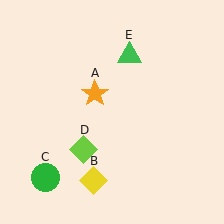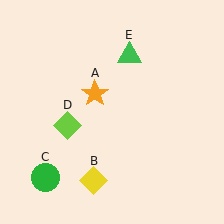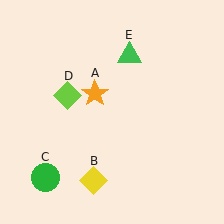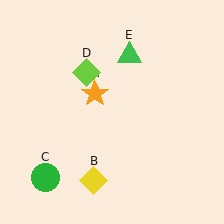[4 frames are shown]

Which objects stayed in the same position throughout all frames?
Orange star (object A) and yellow diamond (object B) and green circle (object C) and green triangle (object E) remained stationary.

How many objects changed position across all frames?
1 object changed position: lime diamond (object D).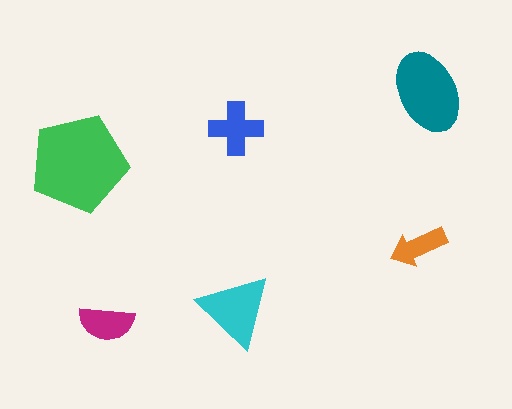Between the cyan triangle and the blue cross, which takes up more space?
The cyan triangle.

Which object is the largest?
The green pentagon.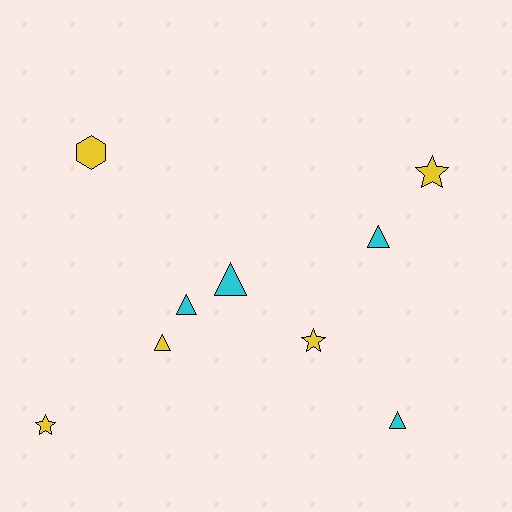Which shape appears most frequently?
Triangle, with 5 objects.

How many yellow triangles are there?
There is 1 yellow triangle.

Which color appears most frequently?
Yellow, with 5 objects.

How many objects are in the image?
There are 9 objects.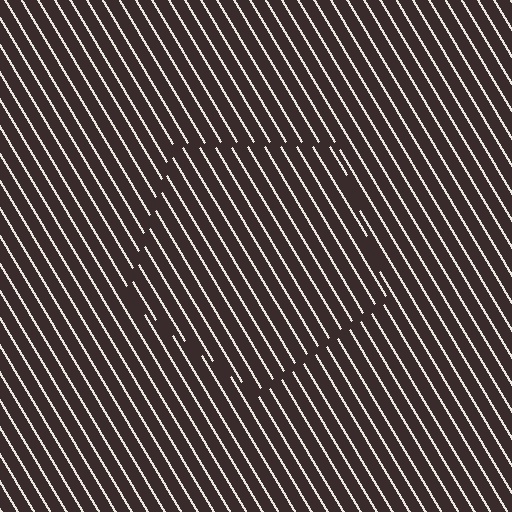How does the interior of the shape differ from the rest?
The interior of the shape contains the same grating, shifted by half a period — the contour is defined by the phase discontinuity where line-ends from the inner and outer gratings abut.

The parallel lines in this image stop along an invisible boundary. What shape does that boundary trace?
An illusory pentagon. The interior of the shape contains the same grating, shifted by half a period — the contour is defined by the phase discontinuity where line-ends from the inner and outer gratings abut.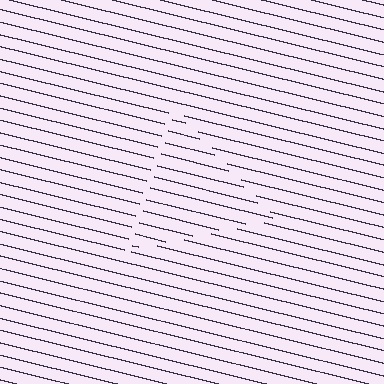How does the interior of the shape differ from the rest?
The interior of the shape contains the same grating, shifted by half a period — the contour is defined by the phase discontinuity where line-ends from the inner and outer gratings abut.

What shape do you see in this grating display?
An illusory triangle. The interior of the shape contains the same grating, shifted by half a period — the contour is defined by the phase discontinuity where line-ends from the inner and outer gratings abut.